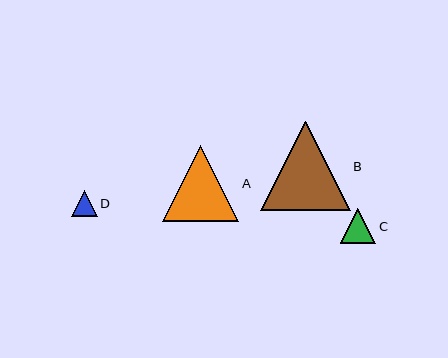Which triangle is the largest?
Triangle B is the largest with a size of approximately 90 pixels.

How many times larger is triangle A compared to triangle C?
Triangle A is approximately 2.2 times the size of triangle C.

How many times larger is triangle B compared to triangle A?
Triangle B is approximately 1.2 times the size of triangle A.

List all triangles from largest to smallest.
From largest to smallest: B, A, C, D.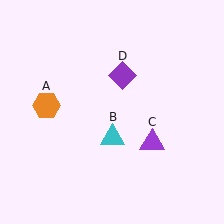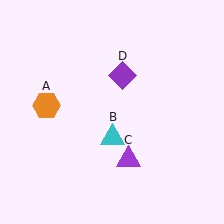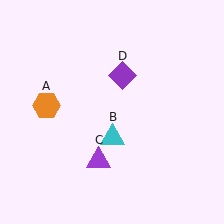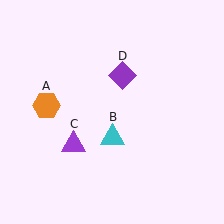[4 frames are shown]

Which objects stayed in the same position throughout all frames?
Orange hexagon (object A) and cyan triangle (object B) and purple diamond (object D) remained stationary.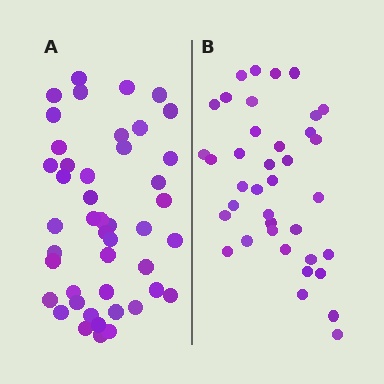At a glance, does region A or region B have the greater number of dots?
Region A (the left region) has more dots.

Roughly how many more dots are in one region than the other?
Region A has roughly 8 or so more dots than region B.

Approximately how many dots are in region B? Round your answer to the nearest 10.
About 40 dots. (The exact count is 38, which rounds to 40.)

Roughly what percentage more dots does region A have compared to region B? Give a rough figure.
About 20% more.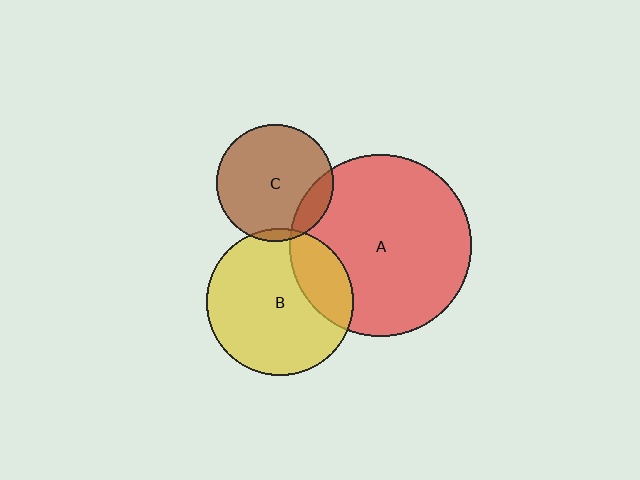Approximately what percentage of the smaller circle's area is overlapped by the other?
Approximately 25%.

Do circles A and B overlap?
Yes.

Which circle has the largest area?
Circle A (red).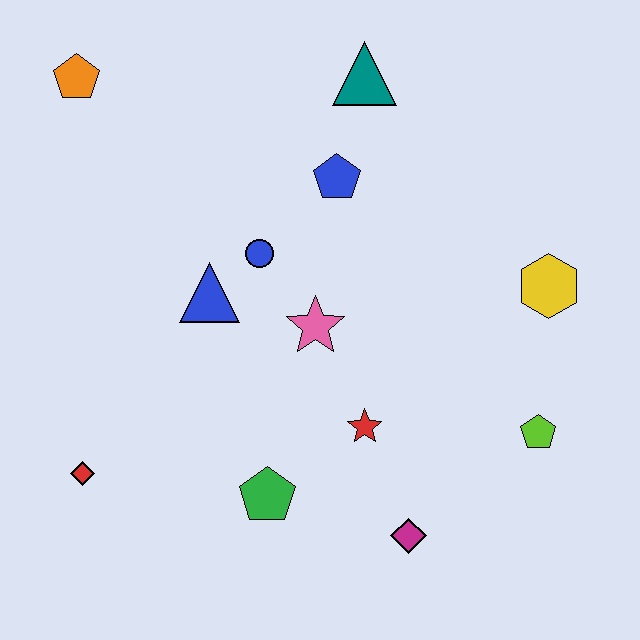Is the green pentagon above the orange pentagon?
No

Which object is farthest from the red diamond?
The yellow hexagon is farthest from the red diamond.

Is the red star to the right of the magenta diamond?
No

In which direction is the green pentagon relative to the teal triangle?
The green pentagon is below the teal triangle.